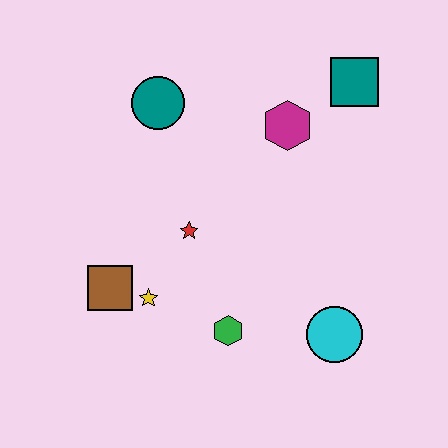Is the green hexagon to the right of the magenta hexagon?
No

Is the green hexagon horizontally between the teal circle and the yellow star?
No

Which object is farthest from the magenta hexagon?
The brown square is farthest from the magenta hexagon.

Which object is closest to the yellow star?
The brown square is closest to the yellow star.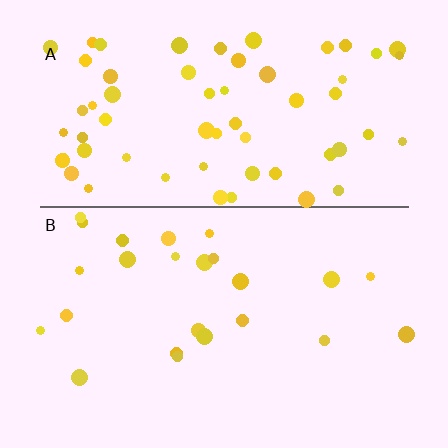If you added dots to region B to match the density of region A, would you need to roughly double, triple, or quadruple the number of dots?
Approximately triple.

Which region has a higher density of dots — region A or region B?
A (the top).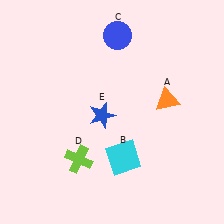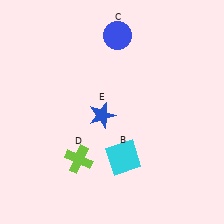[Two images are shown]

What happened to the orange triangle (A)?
The orange triangle (A) was removed in Image 2. It was in the top-right area of Image 1.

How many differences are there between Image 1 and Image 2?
There is 1 difference between the two images.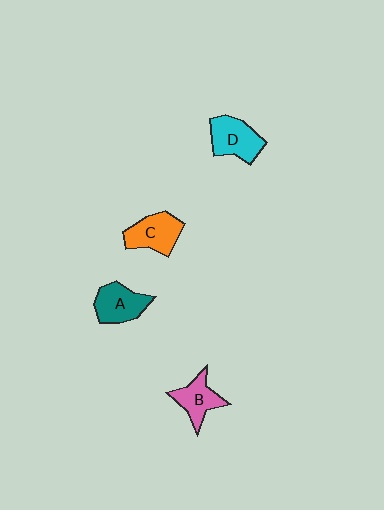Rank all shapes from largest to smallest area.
From largest to smallest: D (cyan), C (orange), A (teal), B (pink).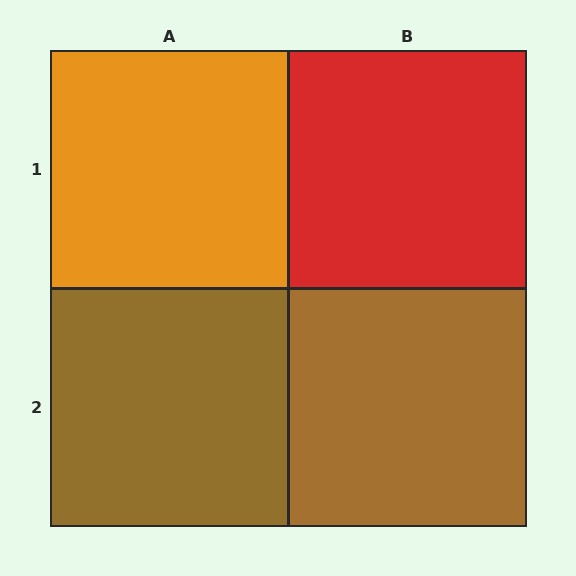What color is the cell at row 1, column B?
Red.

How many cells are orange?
1 cell is orange.